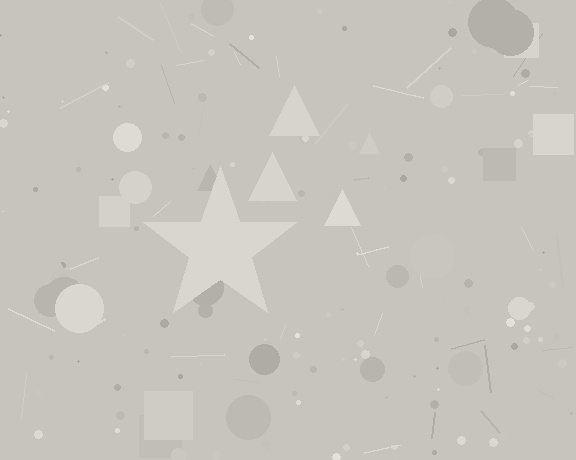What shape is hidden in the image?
A star is hidden in the image.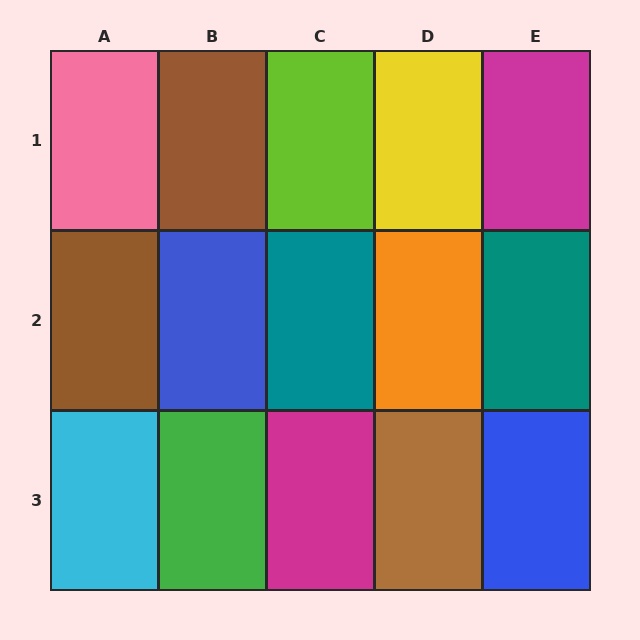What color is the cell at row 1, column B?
Brown.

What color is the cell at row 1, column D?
Yellow.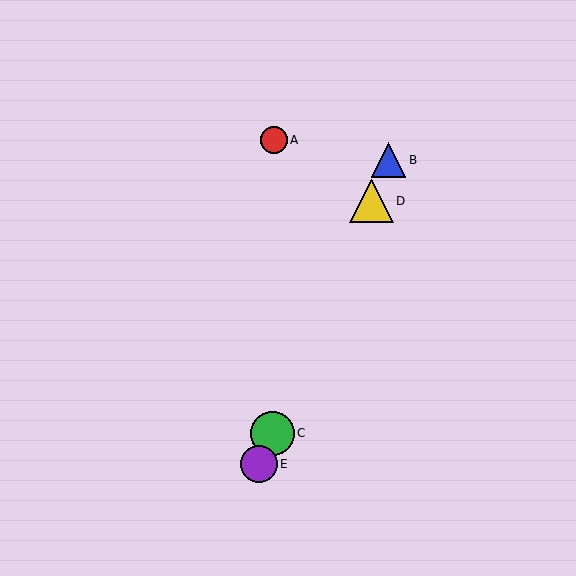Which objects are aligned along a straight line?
Objects B, C, D, E are aligned along a straight line.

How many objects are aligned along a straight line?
4 objects (B, C, D, E) are aligned along a straight line.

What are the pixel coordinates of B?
Object B is at (389, 160).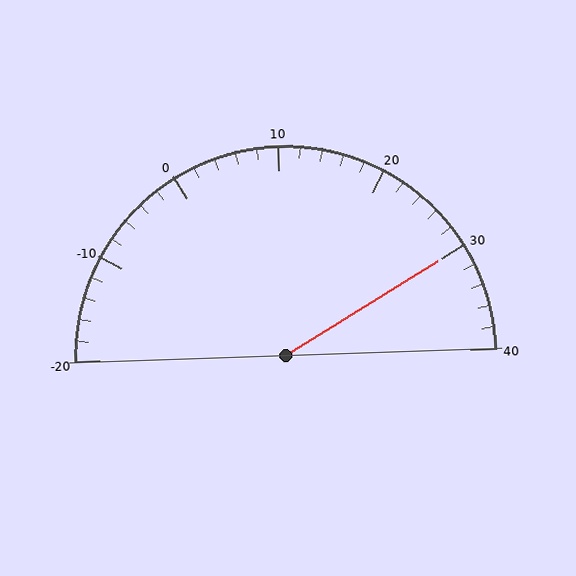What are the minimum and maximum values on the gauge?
The gauge ranges from -20 to 40.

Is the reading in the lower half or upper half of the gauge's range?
The reading is in the upper half of the range (-20 to 40).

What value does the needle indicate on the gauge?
The needle indicates approximately 30.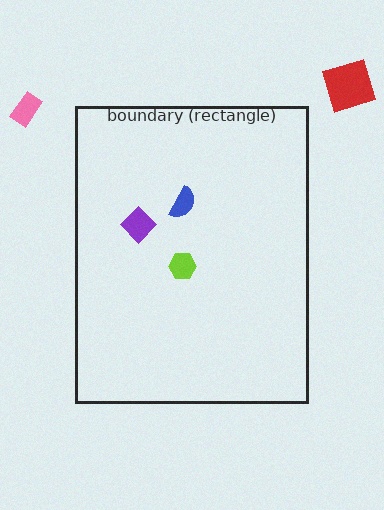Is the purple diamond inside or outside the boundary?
Inside.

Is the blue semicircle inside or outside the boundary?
Inside.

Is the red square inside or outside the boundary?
Outside.